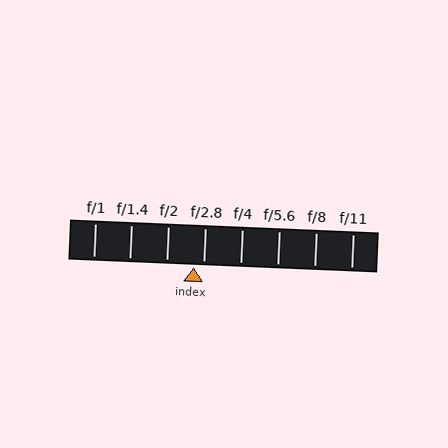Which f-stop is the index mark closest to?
The index mark is closest to f/2.8.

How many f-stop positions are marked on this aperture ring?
There are 8 f-stop positions marked.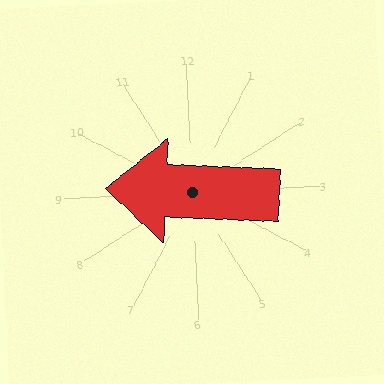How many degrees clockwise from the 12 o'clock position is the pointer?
Approximately 275 degrees.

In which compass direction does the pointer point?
West.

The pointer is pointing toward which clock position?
Roughly 9 o'clock.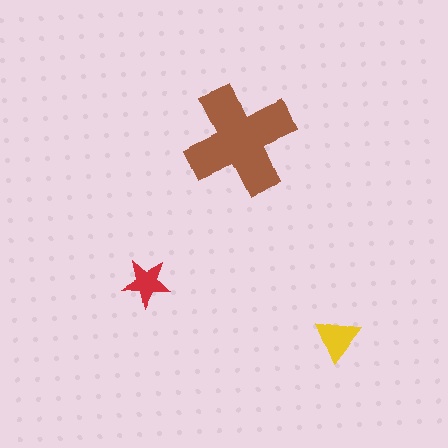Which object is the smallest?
The red star.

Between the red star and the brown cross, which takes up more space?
The brown cross.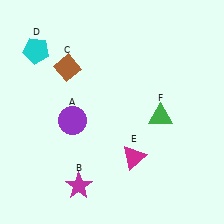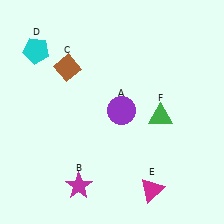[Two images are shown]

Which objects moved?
The objects that moved are: the purple circle (A), the magenta triangle (E).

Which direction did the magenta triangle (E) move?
The magenta triangle (E) moved down.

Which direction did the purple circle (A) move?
The purple circle (A) moved right.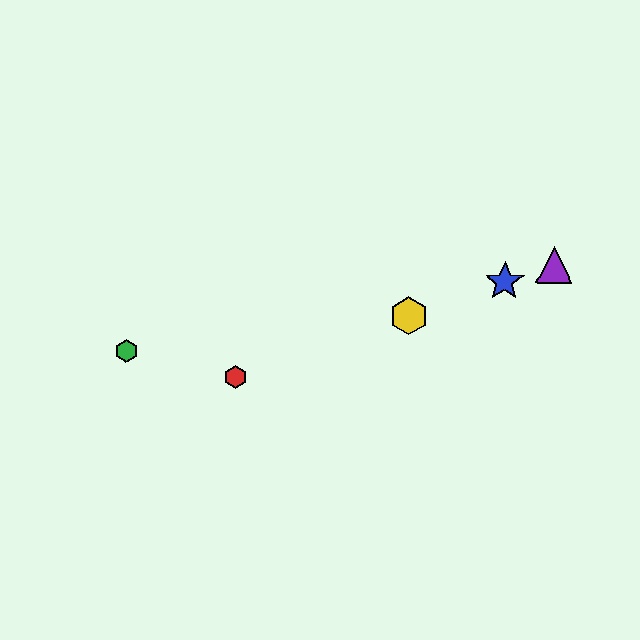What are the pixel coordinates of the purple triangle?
The purple triangle is at (554, 264).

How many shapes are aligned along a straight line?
4 shapes (the red hexagon, the blue star, the yellow hexagon, the purple triangle) are aligned along a straight line.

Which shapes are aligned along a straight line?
The red hexagon, the blue star, the yellow hexagon, the purple triangle are aligned along a straight line.